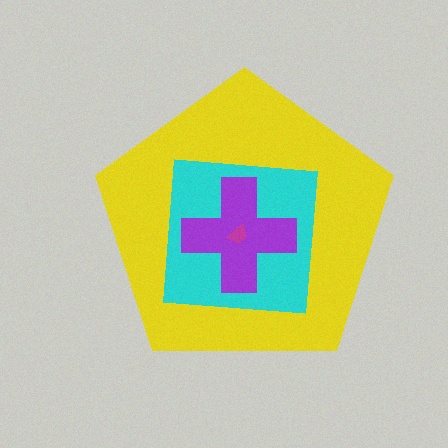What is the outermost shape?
The yellow pentagon.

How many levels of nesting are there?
4.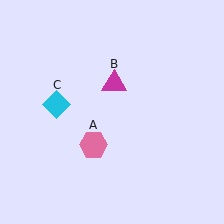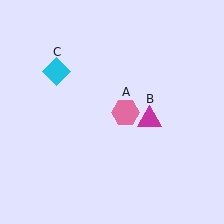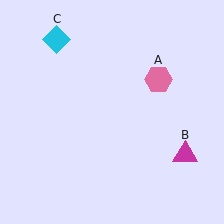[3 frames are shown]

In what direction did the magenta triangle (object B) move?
The magenta triangle (object B) moved down and to the right.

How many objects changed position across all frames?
3 objects changed position: pink hexagon (object A), magenta triangle (object B), cyan diamond (object C).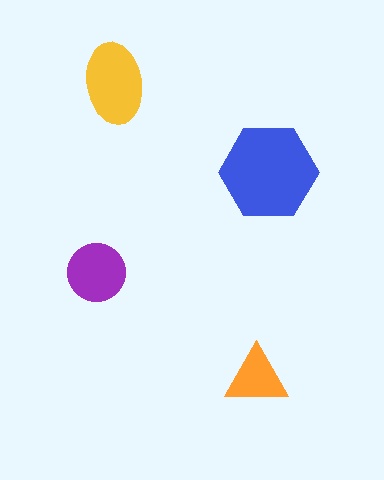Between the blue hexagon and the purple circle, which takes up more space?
The blue hexagon.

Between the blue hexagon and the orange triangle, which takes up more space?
The blue hexagon.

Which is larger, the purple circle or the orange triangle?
The purple circle.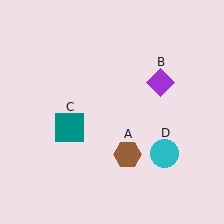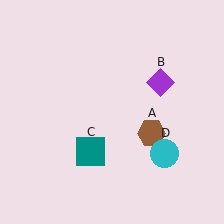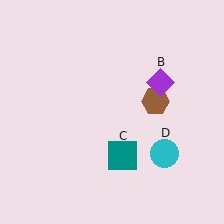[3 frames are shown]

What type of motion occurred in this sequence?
The brown hexagon (object A), teal square (object C) rotated counterclockwise around the center of the scene.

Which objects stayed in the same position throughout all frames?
Purple diamond (object B) and cyan circle (object D) remained stationary.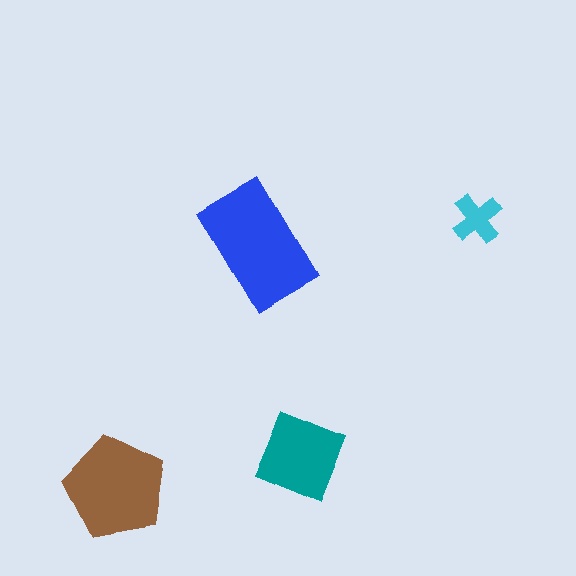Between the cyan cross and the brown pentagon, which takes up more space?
The brown pentagon.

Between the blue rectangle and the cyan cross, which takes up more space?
The blue rectangle.